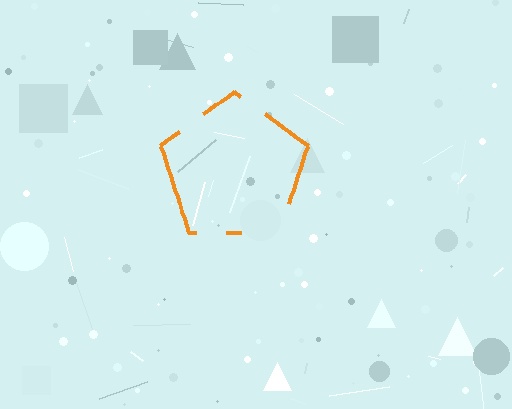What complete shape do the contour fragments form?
The contour fragments form a pentagon.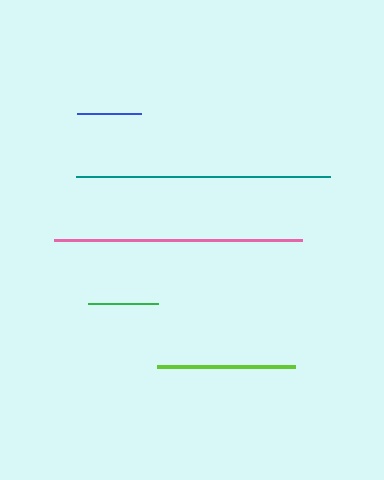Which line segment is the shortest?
The blue line is the shortest at approximately 65 pixels.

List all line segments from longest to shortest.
From longest to shortest: teal, pink, lime, green, blue.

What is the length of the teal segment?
The teal segment is approximately 254 pixels long.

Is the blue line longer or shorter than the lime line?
The lime line is longer than the blue line.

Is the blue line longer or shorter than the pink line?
The pink line is longer than the blue line.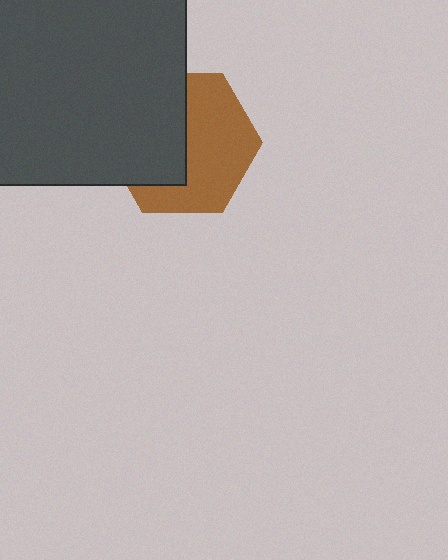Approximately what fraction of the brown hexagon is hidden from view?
Roughly 45% of the brown hexagon is hidden behind the dark gray square.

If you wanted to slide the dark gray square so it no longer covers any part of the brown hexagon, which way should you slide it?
Slide it left — that is the most direct way to separate the two shapes.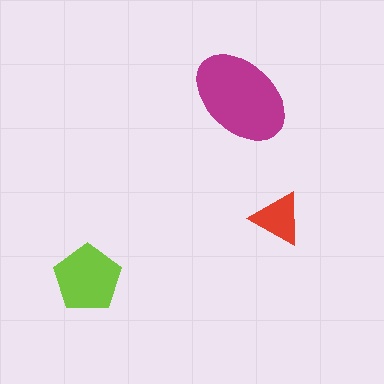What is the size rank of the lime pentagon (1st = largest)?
2nd.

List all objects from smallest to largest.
The red triangle, the lime pentagon, the magenta ellipse.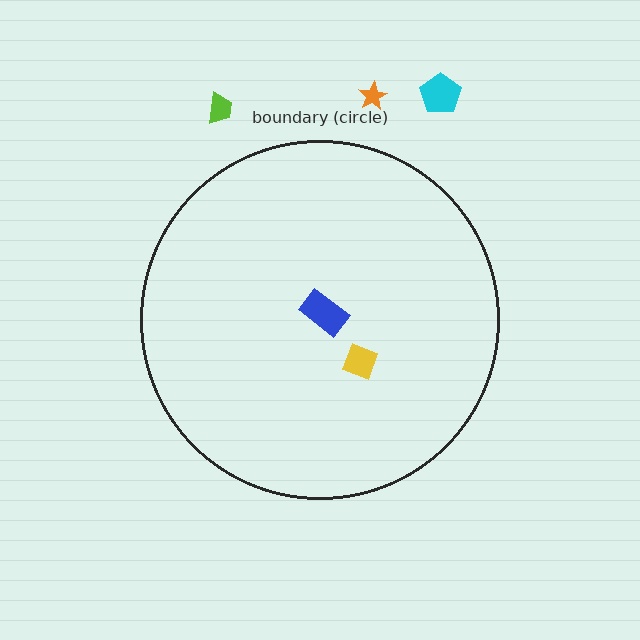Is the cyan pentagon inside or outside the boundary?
Outside.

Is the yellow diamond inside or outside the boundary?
Inside.